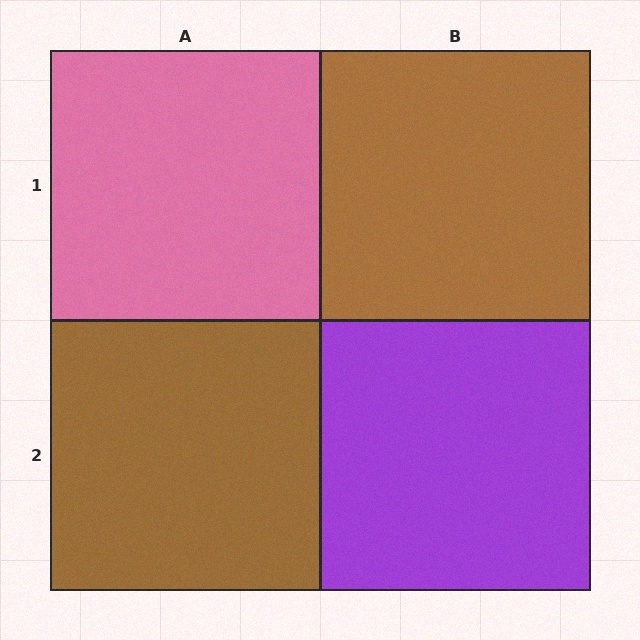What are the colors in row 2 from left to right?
Brown, purple.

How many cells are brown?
2 cells are brown.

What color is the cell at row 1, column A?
Pink.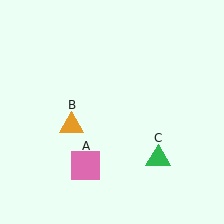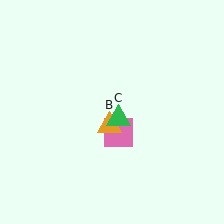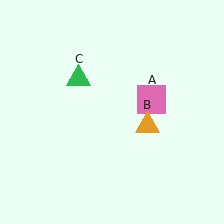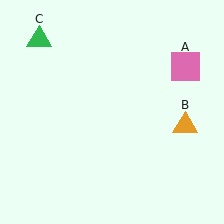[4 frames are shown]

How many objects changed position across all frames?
3 objects changed position: pink square (object A), orange triangle (object B), green triangle (object C).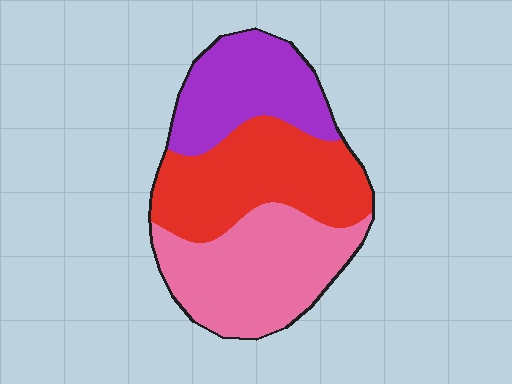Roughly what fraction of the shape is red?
Red takes up between a third and a half of the shape.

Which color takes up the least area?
Purple, at roughly 25%.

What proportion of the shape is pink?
Pink takes up between a quarter and a half of the shape.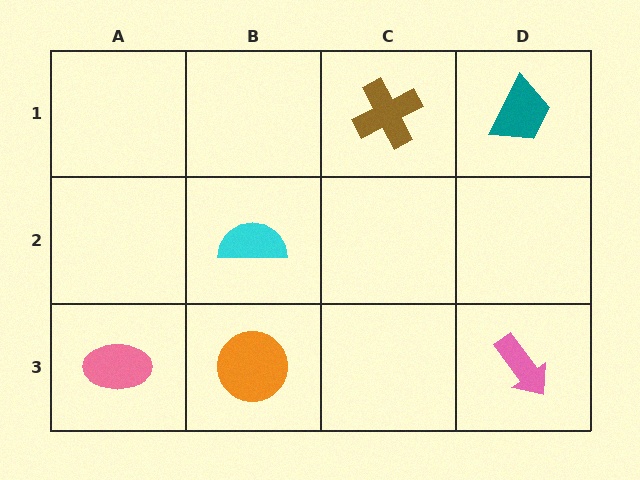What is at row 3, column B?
An orange circle.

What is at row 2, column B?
A cyan semicircle.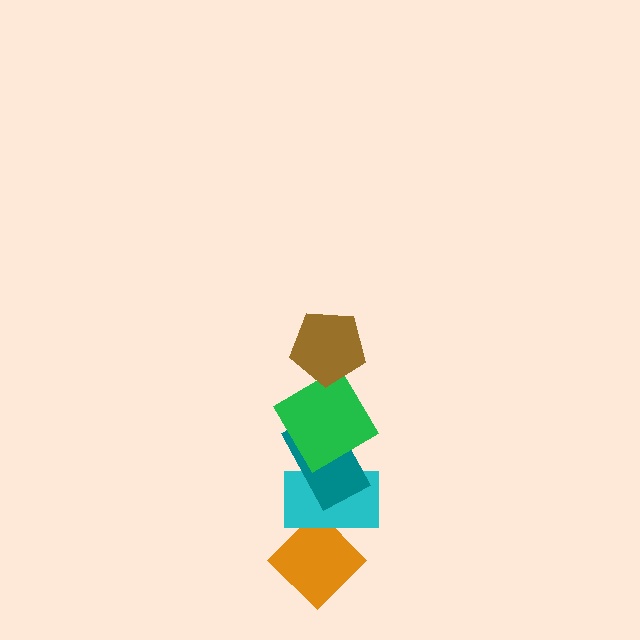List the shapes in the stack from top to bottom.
From top to bottom: the brown pentagon, the green diamond, the teal rectangle, the cyan rectangle, the orange diamond.